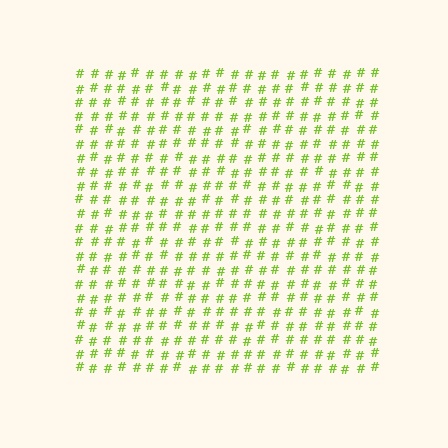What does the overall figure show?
The overall figure shows a square.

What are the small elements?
The small elements are hash symbols.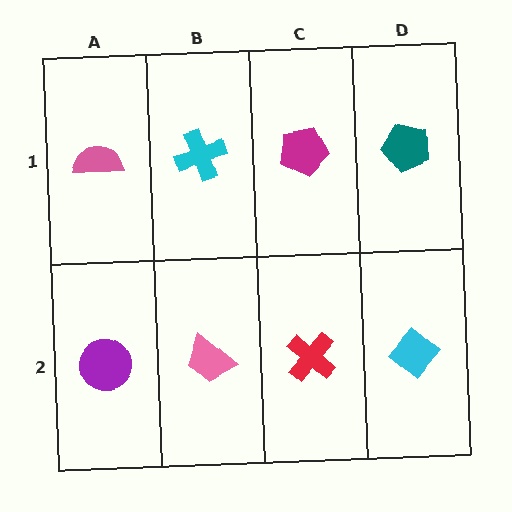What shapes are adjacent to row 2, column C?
A magenta pentagon (row 1, column C), a pink trapezoid (row 2, column B), a cyan diamond (row 2, column D).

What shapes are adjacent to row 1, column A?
A purple circle (row 2, column A), a cyan cross (row 1, column B).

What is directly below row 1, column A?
A purple circle.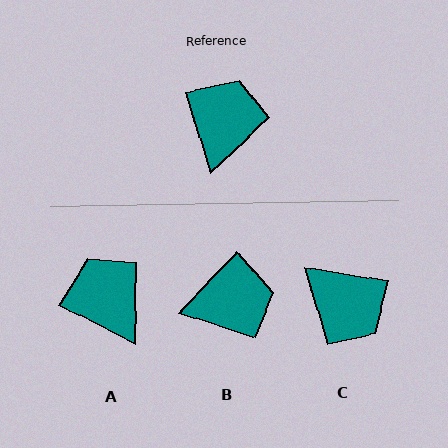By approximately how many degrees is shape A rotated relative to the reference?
Approximately 46 degrees counter-clockwise.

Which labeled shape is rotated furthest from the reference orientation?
C, about 116 degrees away.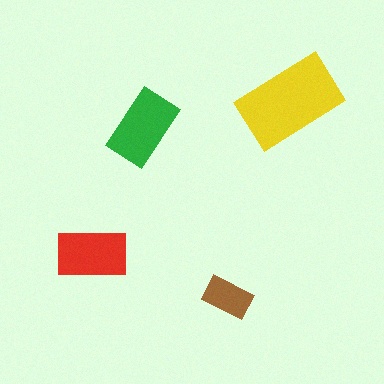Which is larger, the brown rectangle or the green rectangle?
The green one.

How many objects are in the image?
There are 4 objects in the image.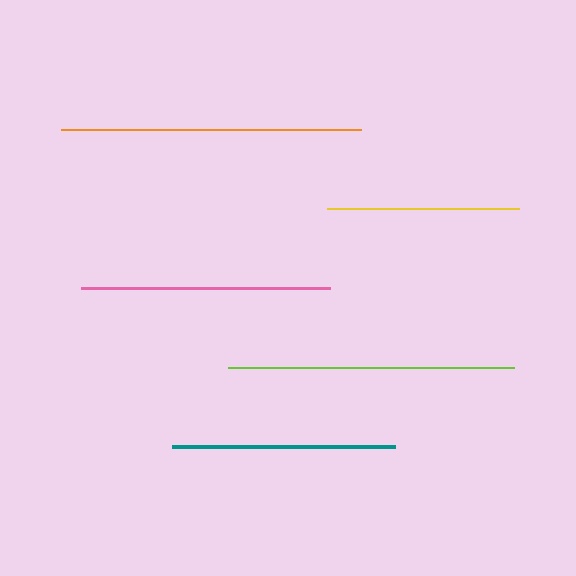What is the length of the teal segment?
The teal segment is approximately 222 pixels long.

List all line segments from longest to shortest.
From longest to shortest: orange, lime, pink, teal, yellow.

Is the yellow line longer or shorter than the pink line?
The pink line is longer than the yellow line.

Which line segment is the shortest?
The yellow line is the shortest at approximately 192 pixels.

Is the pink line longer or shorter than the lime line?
The lime line is longer than the pink line.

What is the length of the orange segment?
The orange segment is approximately 299 pixels long.